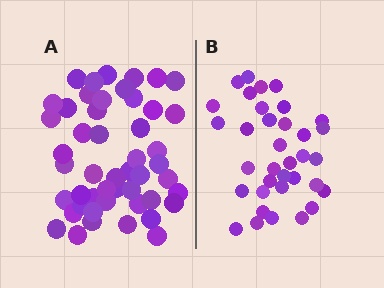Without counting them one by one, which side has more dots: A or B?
Region A (the left region) has more dots.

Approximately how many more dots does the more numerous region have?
Region A has approximately 15 more dots than region B.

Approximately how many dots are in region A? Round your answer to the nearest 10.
About 50 dots. (The exact count is 49, which rounds to 50.)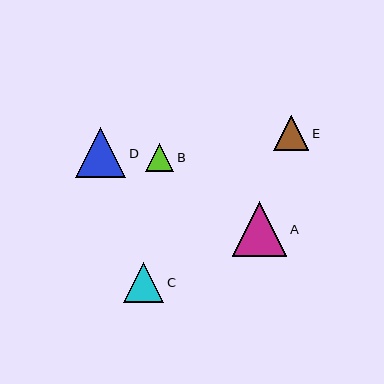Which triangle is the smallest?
Triangle B is the smallest with a size of approximately 29 pixels.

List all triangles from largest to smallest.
From largest to smallest: A, D, C, E, B.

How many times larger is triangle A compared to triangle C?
Triangle A is approximately 1.3 times the size of triangle C.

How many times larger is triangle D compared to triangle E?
Triangle D is approximately 1.4 times the size of triangle E.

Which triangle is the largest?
Triangle A is the largest with a size of approximately 55 pixels.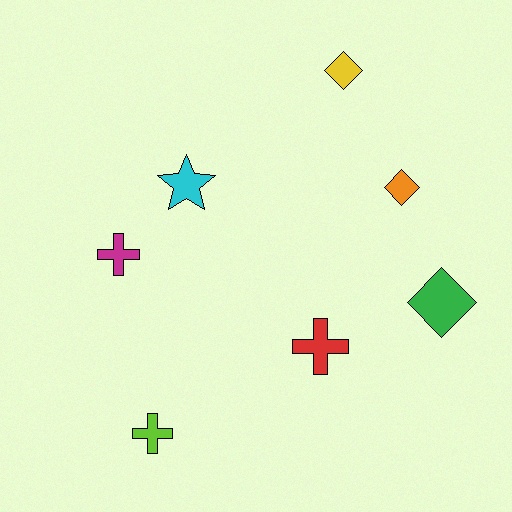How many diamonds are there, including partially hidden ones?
There are 3 diamonds.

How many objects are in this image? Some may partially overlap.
There are 7 objects.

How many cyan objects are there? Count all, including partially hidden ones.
There is 1 cyan object.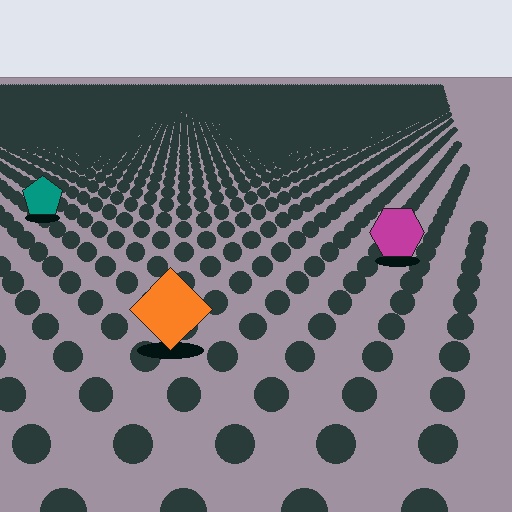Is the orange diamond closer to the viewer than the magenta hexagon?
Yes. The orange diamond is closer — you can tell from the texture gradient: the ground texture is coarser near it.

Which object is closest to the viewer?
The orange diamond is closest. The texture marks near it are larger and more spread out.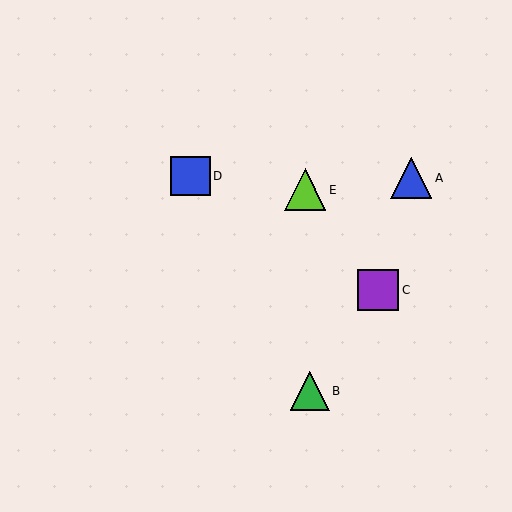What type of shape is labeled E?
Shape E is a lime triangle.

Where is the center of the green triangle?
The center of the green triangle is at (310, 391).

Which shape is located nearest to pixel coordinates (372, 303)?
The purple square (labeled C) at (378, 290) is nearest to that location.